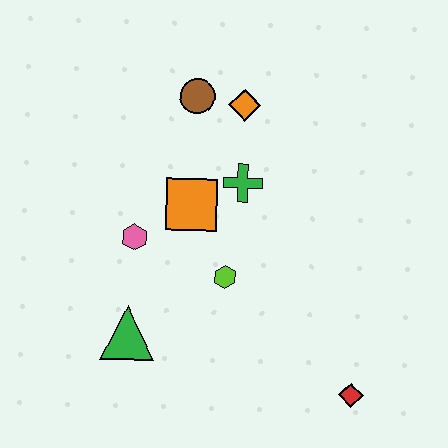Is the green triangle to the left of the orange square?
Yes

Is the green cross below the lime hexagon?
No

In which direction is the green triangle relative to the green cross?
The green triangle is below the green cross.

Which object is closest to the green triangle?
The pink hexagon is closest to the green triangle.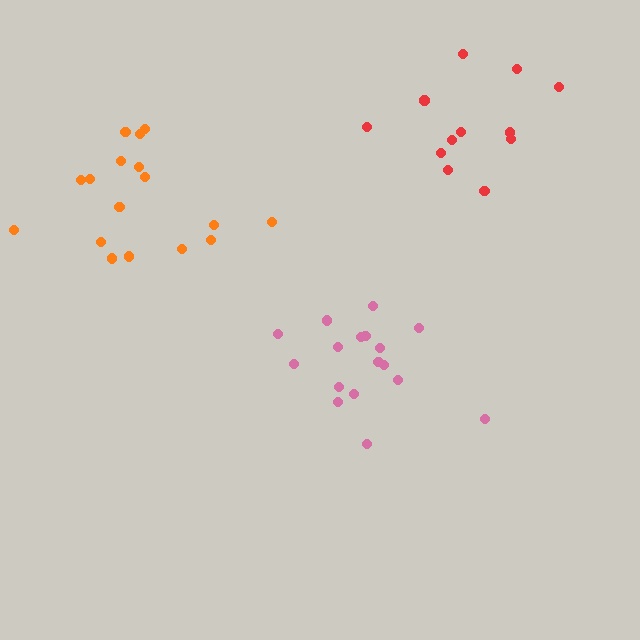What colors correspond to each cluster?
The clusters are colored: orange, pink, red.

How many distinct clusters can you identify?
There are 3 distinct clusters.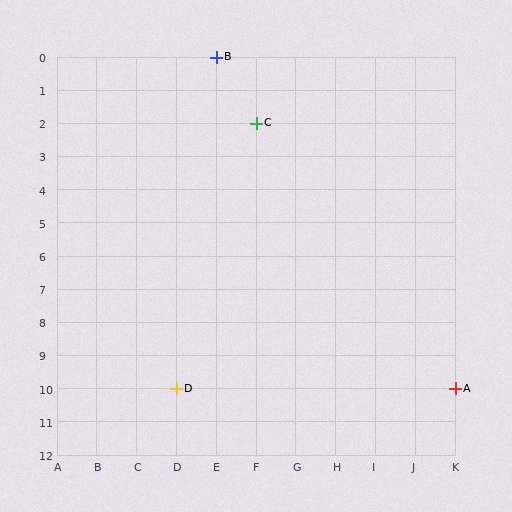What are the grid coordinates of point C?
Point C is at grid coordinates (F, 2).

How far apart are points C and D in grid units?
Points C and D are 2 columns and 8 rows apart (about 8.2 grid units diagonally).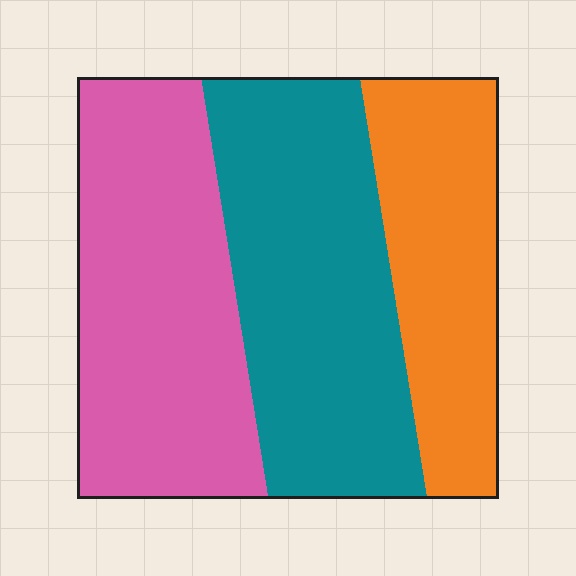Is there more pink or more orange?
Pink.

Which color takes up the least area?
Orange, at roughly 25%.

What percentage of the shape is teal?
Teal takes up about three eighths (3/8) of the shape.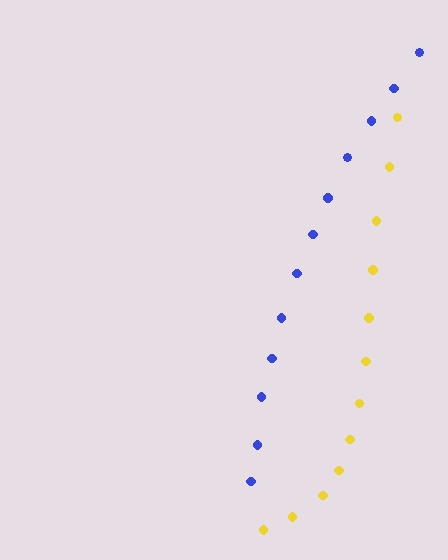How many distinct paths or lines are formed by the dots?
There are 2 distinct paths.